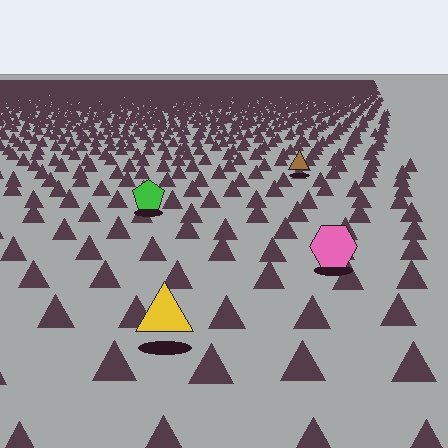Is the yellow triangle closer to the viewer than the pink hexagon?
Yes. The yellow triangle is closer — you can tell from the texture gradient: the ground texture is coarser near it.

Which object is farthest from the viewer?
The brown triangle is farthest from the viewer. It appears smaller and the ground texture around it is denser.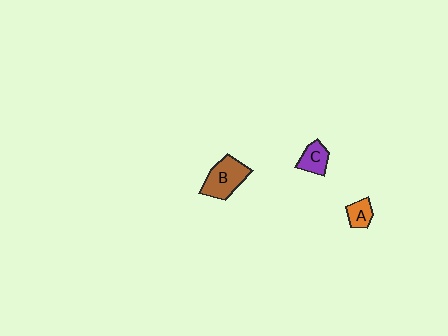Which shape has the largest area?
Shape B (brown).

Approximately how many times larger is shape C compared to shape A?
Approximately 1.2 times.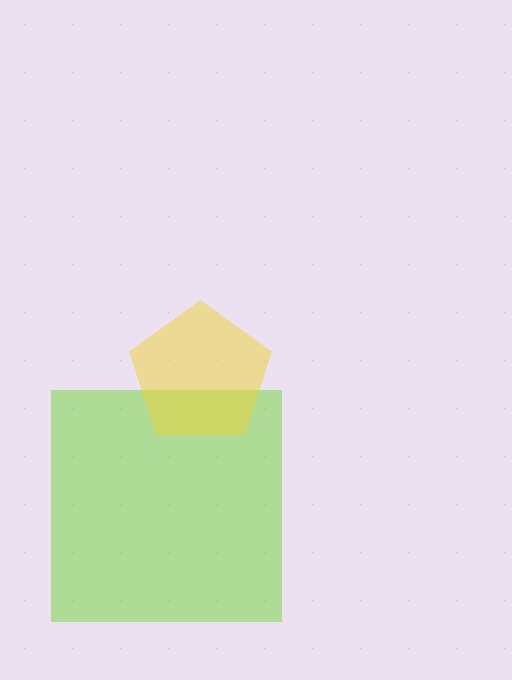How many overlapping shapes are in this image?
There are 2 overlapping shapes in the image.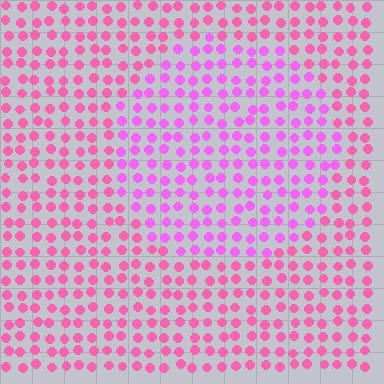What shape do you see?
I see a circle.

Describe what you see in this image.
The image is filled with small pink elements in a uniform arrangement. A circle-shaped region is visible where the elements are tinted to a slightly different hue, forming a subtle color boundary.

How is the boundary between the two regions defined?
The boundary is defined purely by a slight shift in hue (about 30 degrees). Spacing, size, and orientation are identical on both sides.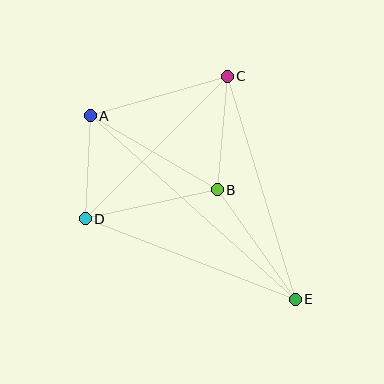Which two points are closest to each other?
Points A and D are closest to each other.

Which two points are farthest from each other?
Points A and E are farthest from each other.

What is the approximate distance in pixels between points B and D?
The distance between B and D is approximately 135 pixels.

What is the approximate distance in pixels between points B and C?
The distance between B and C is approximately 114 pixels.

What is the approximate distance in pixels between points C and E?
The distance between C and E is approximately 233 pixels.